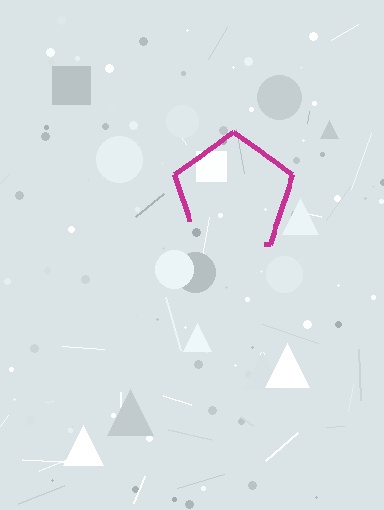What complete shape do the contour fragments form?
The contour fragments form a pentagon.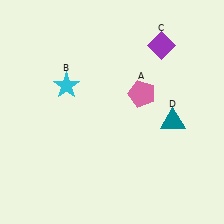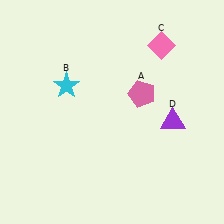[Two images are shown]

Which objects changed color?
C changed from purple to pink. D changed from teal to purple.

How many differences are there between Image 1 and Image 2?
There are 2 differences between the two images.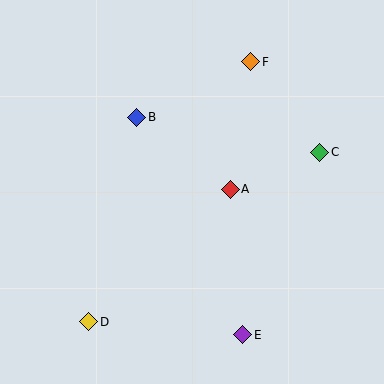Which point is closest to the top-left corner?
Point B is closest to the top-left corner.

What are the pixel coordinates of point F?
Point F is at (251, 62).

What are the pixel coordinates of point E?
Point E is at (243, 335).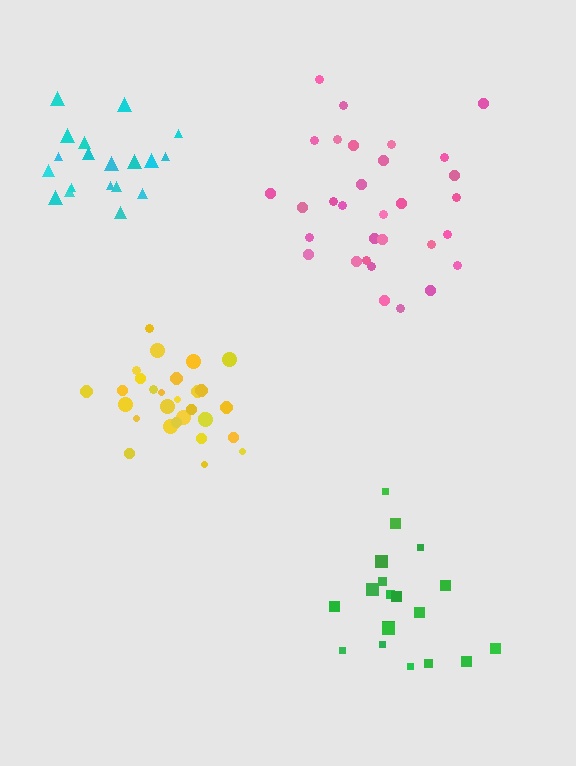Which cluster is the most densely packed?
Yellow.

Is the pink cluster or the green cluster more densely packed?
Pink.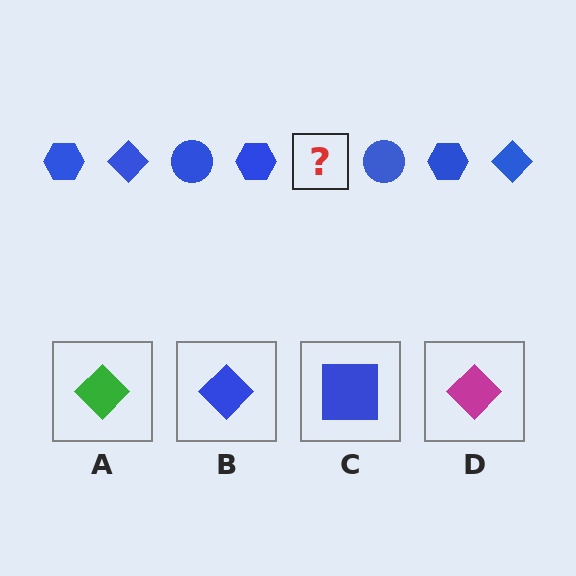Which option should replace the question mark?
Option B.